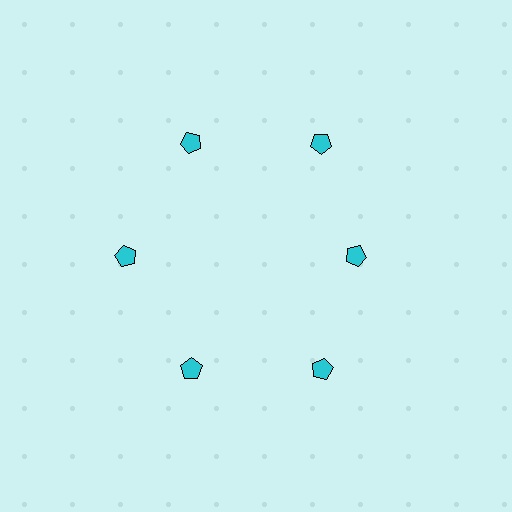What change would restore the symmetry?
The symmetry would be restored by moving it outward, back onto the ring so that all 6 pentagons sit at equal angles and equal distance from the center.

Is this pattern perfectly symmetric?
No. The 6 cyan pentagons are arranged in a ring, but one element near the 3 o'clock position is pulled inward toward the center, breaking the 6-fold rotational symmetry.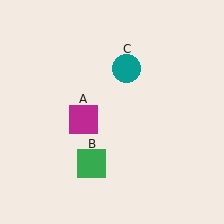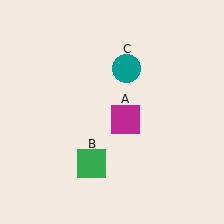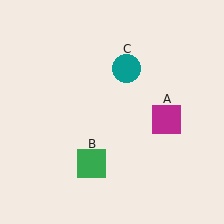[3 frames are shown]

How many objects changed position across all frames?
1 object changed position: magenta square (object A).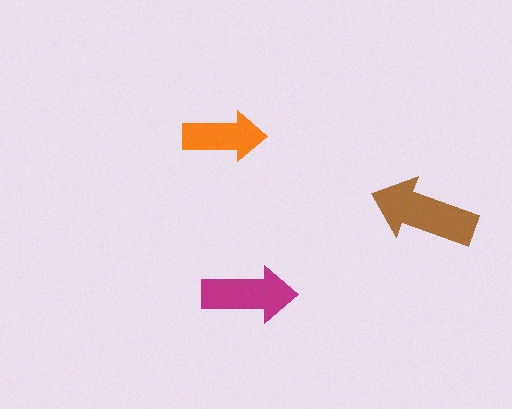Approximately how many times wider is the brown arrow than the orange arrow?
About 1.5 times wider.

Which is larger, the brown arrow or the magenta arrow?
The brown one.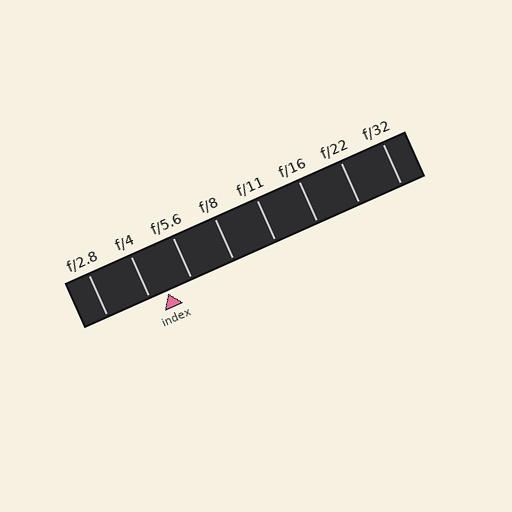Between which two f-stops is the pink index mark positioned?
The index mark is between f/4 and f/5.6.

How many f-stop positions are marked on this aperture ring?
There are 8 f-stop positions marked.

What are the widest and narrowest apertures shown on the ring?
The widest aperture shown is f/2.8 and the narrowest is f/32.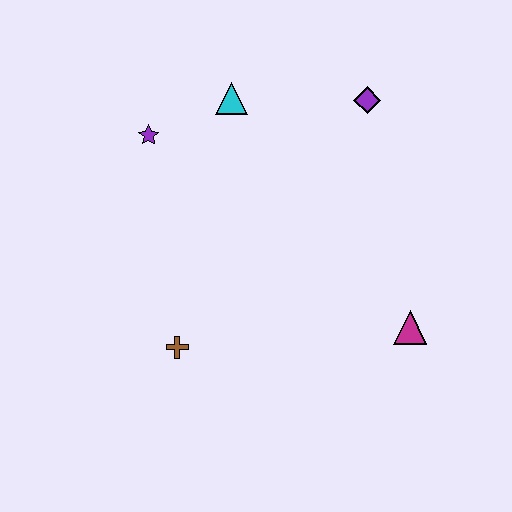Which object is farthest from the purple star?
The magenta triangle is farthest from the purple star.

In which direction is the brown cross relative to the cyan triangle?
The brown cross is below the cyan triangle.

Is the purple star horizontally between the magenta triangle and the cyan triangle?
No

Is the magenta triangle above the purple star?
No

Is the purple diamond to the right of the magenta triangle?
No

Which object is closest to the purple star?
The cyan triangle is closest to the purple star.